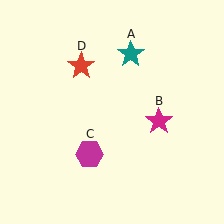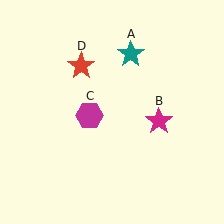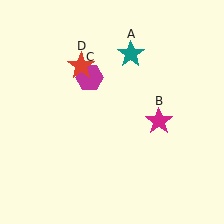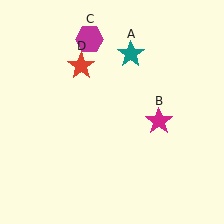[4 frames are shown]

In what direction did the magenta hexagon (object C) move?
The magenta hexagon (object C) moved up.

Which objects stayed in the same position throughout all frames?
Teal star (object A) and magenta star (object B) and red star (object D) remained stationary.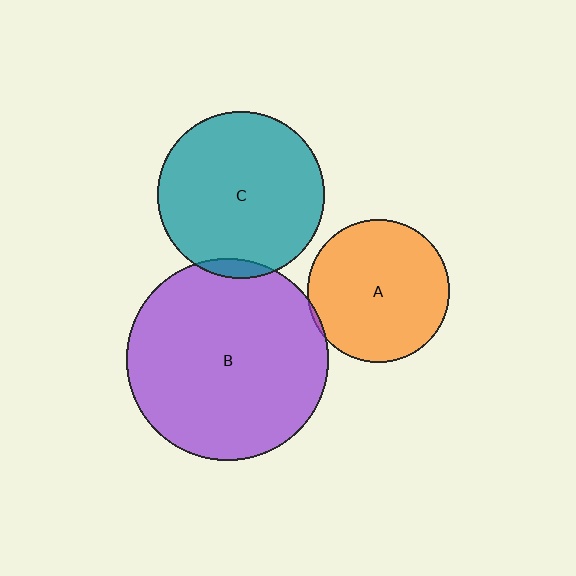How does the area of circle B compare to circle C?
Approximately 1.5 times.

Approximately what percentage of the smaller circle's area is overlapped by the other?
Approximately 5%.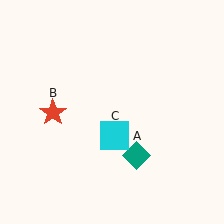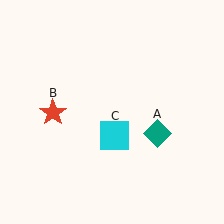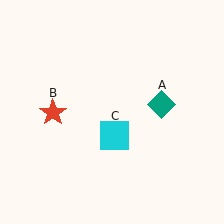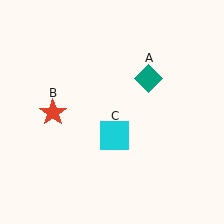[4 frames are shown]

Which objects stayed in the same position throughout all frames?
Red star (object B) and cyan square (object C) remained stationary.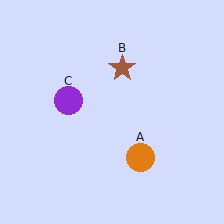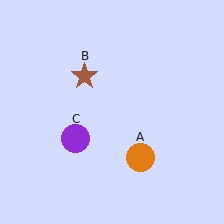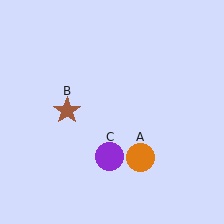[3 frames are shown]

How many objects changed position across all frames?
2 objects changed position: brown star (object B), purple circle (object C).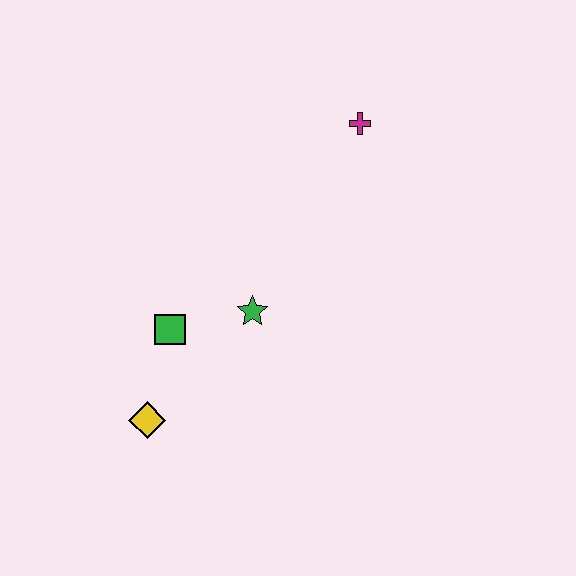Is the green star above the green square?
Yes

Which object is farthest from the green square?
The magenta cross is farthest from the green square.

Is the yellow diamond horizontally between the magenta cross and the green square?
No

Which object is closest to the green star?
The green square is closest to the green star.